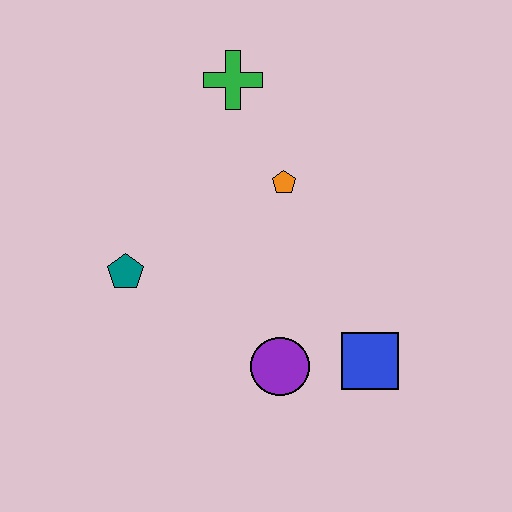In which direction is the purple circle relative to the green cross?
The purple circle is below the green cross.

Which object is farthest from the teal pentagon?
The blue square is farthest from the teal pentagon.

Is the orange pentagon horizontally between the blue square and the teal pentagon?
Yes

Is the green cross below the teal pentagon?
No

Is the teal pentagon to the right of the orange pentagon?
No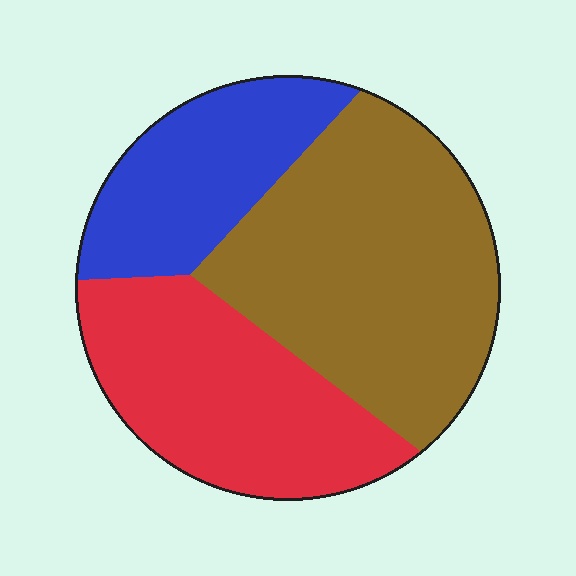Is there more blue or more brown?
Brown.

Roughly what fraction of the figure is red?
Red takes up between a quarter and a half of the figure.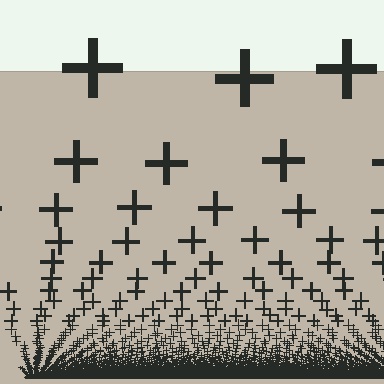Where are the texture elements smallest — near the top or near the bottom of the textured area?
Near the bottom.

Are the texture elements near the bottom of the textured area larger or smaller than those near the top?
Smaller. The gradient is inverted — elements near the bottom are smaller and denser.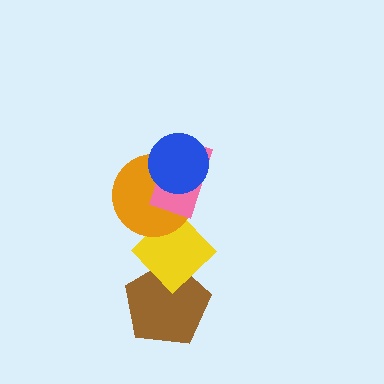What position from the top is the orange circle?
The orange circle is 3rd from the top.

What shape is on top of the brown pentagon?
The yellow diamond is on top of the brown pentagon.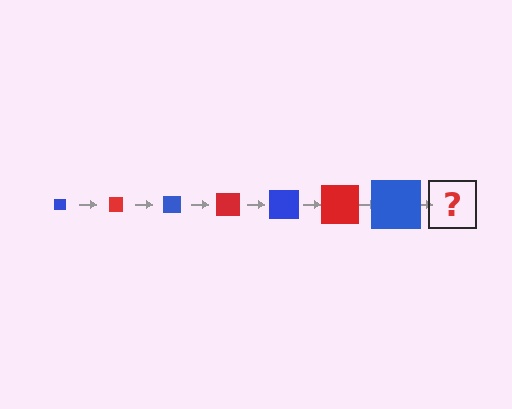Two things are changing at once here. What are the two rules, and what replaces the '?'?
The two rules are that the square grows larger each step and the color cycles through blue and red. The '?' should be a red square, larger than the previous one.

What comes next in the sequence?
The next element should be a red square, larger than the previous one.